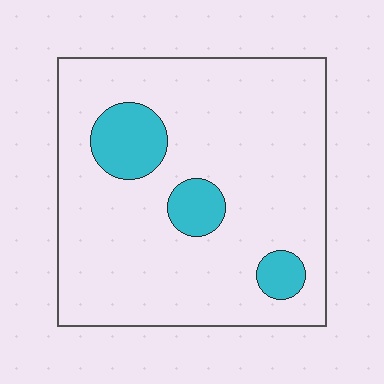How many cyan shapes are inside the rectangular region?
3.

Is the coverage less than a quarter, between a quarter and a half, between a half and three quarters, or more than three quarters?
Less than a quarter.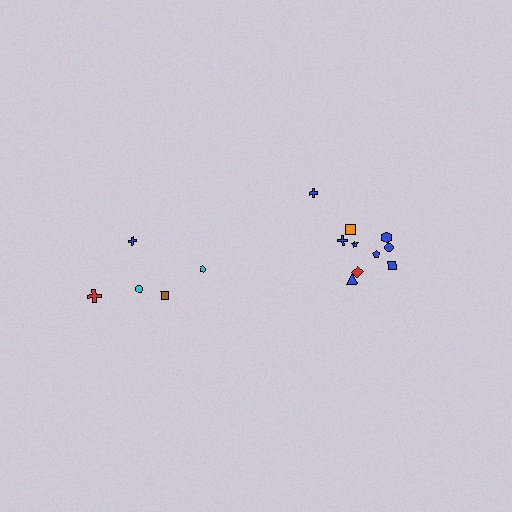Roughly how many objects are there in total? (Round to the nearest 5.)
Roughly 15 objects in total.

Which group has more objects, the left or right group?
The right group.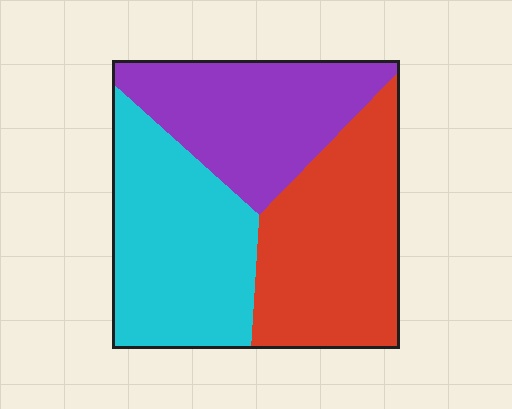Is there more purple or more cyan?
Cyan.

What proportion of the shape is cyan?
Cyan covers roughly 35% of the shape.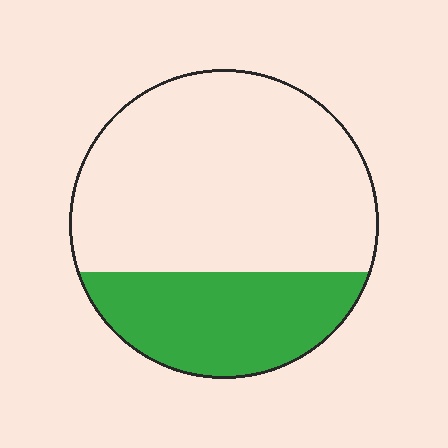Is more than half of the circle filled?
No.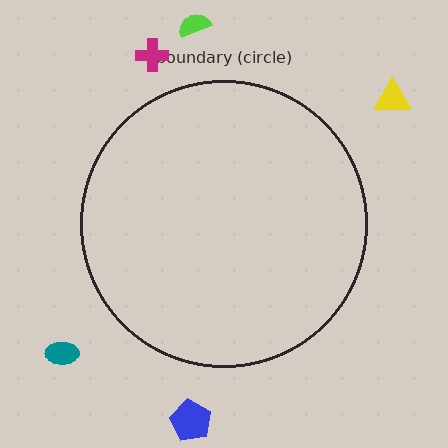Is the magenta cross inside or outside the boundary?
Outside.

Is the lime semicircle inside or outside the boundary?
Outside.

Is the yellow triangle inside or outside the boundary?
Outside.